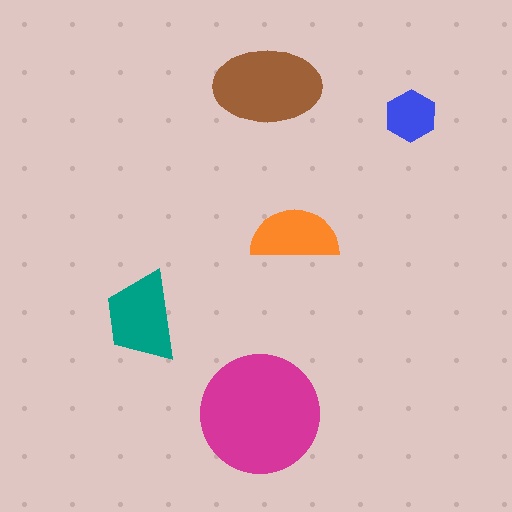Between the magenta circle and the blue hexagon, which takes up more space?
The magenta circle.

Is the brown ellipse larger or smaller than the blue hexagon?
Larger.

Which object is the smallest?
The blue hexagon.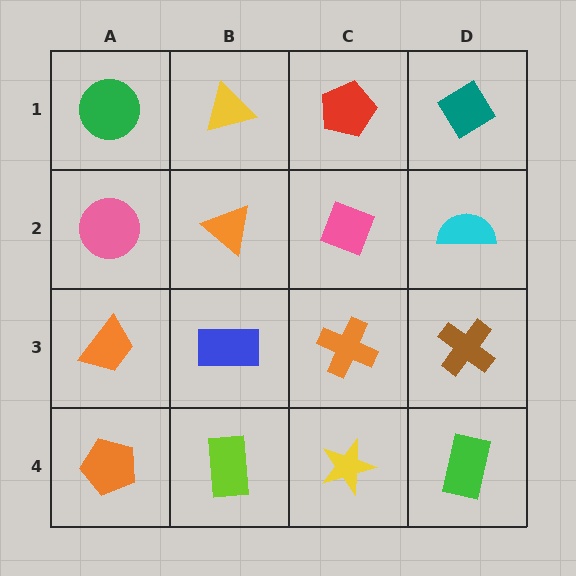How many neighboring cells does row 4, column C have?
3.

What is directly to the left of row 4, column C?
A lime rectangle.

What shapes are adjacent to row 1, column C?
A pink diamond (row 2, column C), a yellow triangle (row 1, column B), a teal diamond (row 1, column D).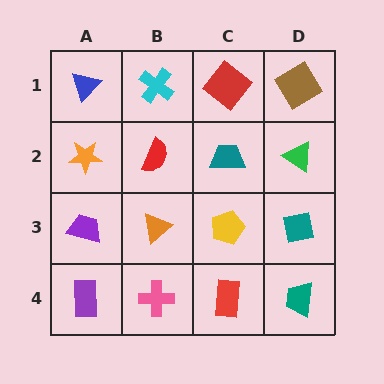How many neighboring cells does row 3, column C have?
4.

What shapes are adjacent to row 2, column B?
A cyan cross (row 1, column B), an orange triangle (row 3, column B), an orange star (row 2, column A), a teal trapezoid (row 2, column C).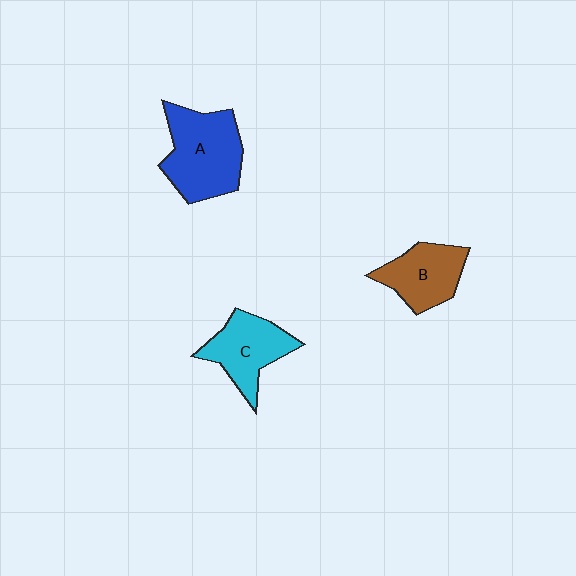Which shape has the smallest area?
Shape B (brown).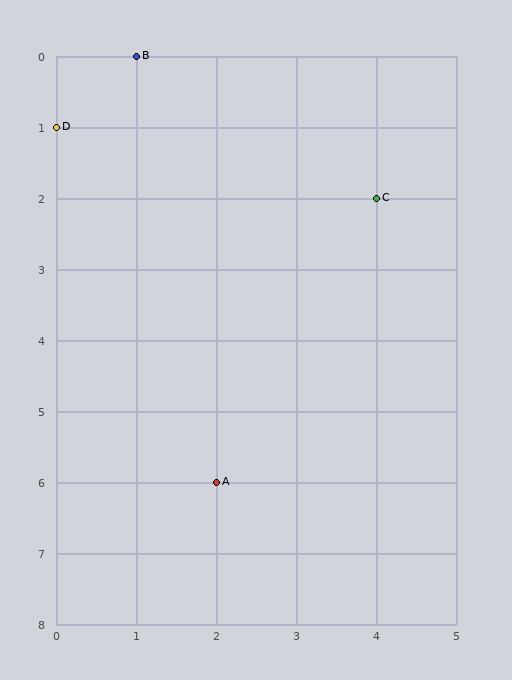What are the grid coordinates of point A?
Point A is at grid coordinates (2, 6).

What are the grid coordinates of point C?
Point C is at grid coordinates (4, 2).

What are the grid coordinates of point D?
Point D is at grid coordinates (0, 1).